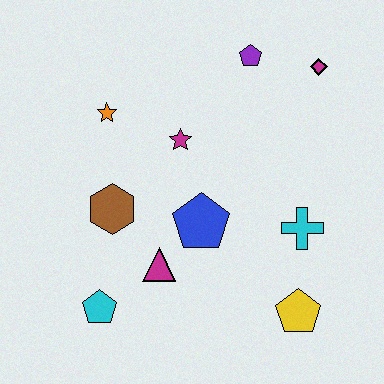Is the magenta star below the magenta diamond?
Yes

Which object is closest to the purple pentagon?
The magenta diamond is closest to the purple pentagon.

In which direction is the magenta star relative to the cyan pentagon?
The magenta star is above the cyan pentagon.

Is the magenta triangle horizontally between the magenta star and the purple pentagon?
No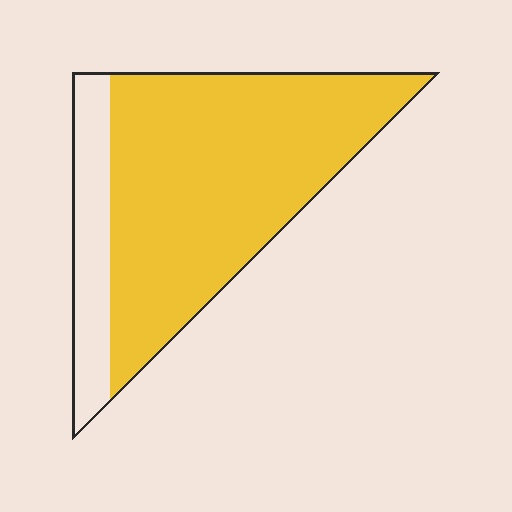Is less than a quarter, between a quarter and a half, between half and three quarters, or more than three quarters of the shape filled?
More than three quarters.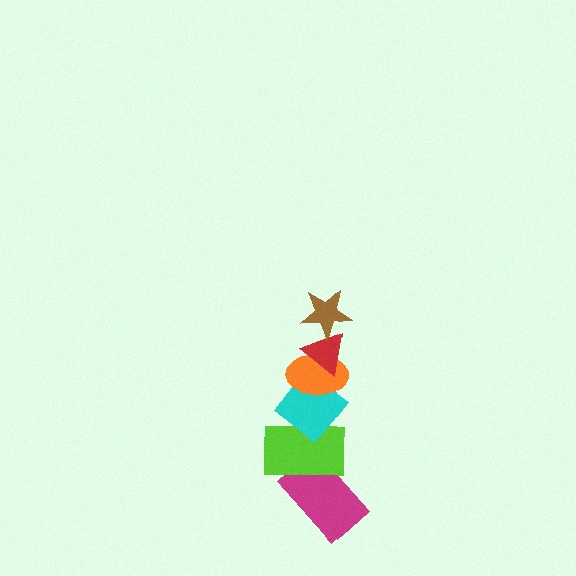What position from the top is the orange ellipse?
The orange ellipse is 3rd from the top.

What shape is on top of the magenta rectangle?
The lime rectangle is on top of the magenta rectangle.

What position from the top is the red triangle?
The red triangle is 2nd from the top.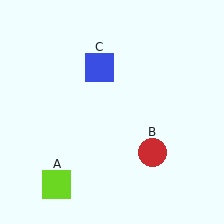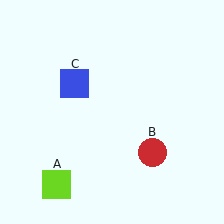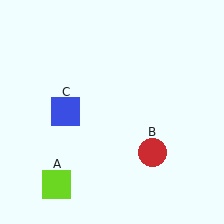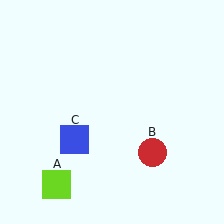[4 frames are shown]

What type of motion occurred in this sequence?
The blue square (object C) rotated counterclockwise around the center of the scene.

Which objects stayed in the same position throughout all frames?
Lime square (object A) and red circle (object B) remained stationary.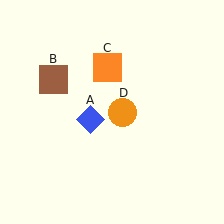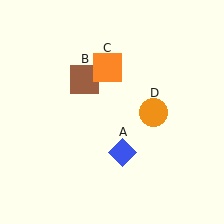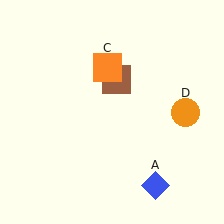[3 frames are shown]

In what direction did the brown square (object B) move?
The brown square (object B) moved right.